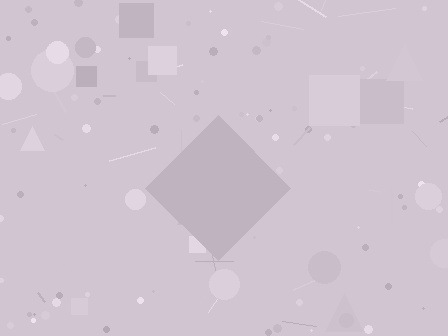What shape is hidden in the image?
A diamond is hidden in the image.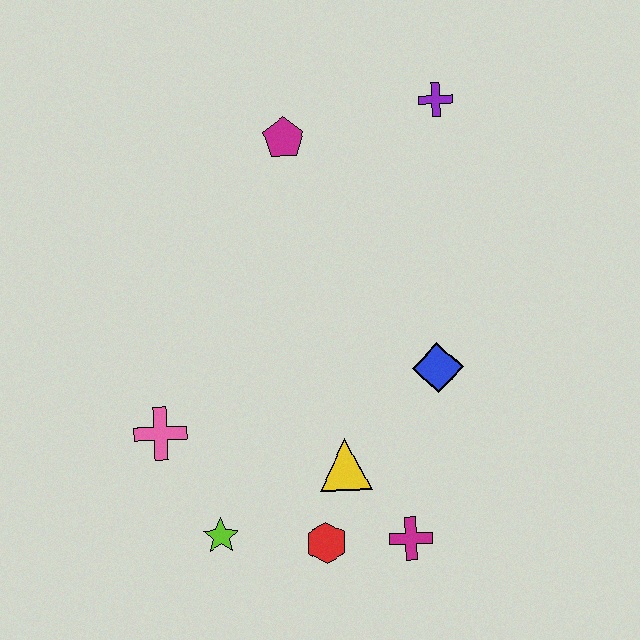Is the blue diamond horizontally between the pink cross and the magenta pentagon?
No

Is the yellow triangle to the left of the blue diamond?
Yes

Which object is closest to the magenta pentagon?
The purple cross is closest to the magenta pentagon.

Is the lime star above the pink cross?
No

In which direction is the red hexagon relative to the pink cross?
The red hexagon is to the right of the pink cross.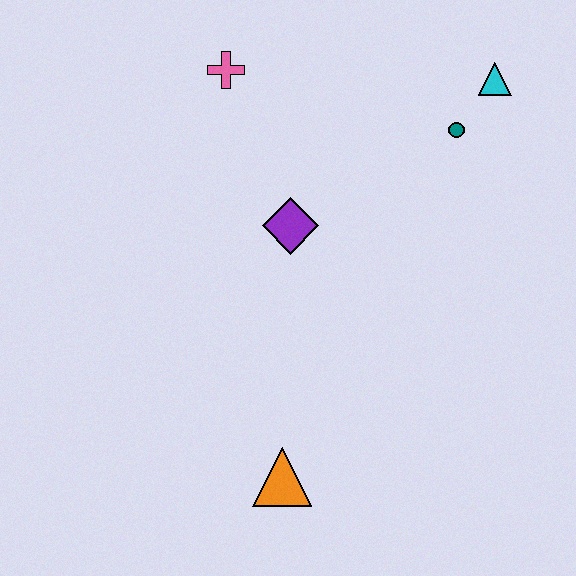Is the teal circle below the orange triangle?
No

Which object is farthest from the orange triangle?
The cyan triangle is farthest from the orange triangle.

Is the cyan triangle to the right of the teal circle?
Yes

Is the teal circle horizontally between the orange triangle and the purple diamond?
No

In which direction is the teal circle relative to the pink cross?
The teal circle is to the right of the pink cross.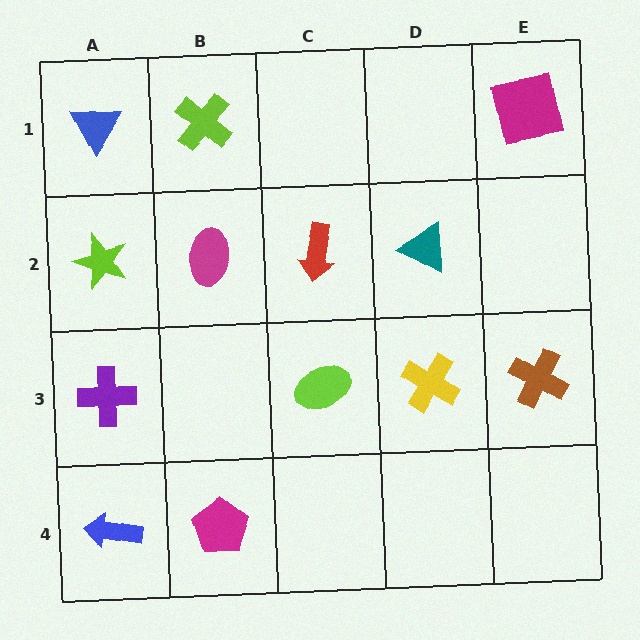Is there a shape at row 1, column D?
No, that cell is empty.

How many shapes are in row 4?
2 shapes.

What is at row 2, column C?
A red arrow.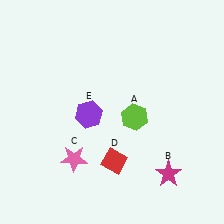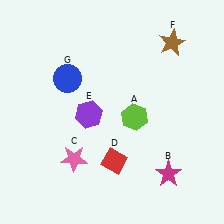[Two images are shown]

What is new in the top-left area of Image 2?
A blue circle (G) was added in the top-left area of Image 2.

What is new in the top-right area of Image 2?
A brown star (F) was added in the top-right area of Image 2.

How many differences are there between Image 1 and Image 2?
There are 2 differences between the two images.